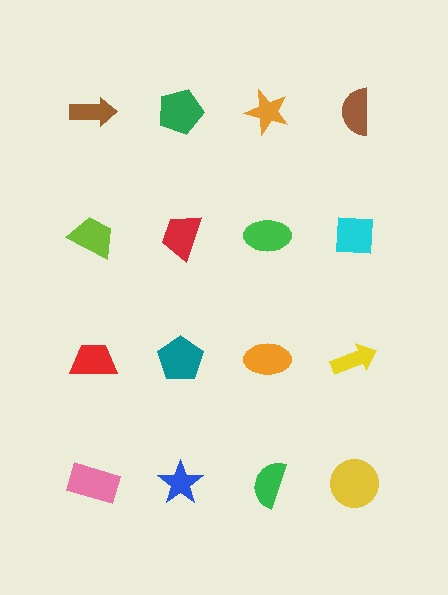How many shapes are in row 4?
4 shapes.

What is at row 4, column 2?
A blue star.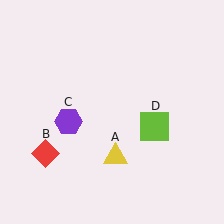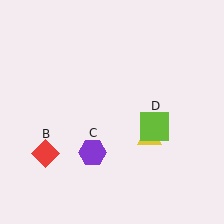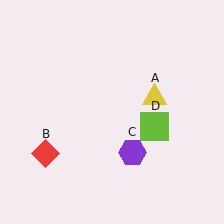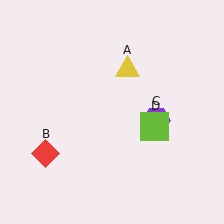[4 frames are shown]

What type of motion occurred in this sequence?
The yellow triangle (object A), purple hexagon (object C) rotated counterclockwise around the center of the scene.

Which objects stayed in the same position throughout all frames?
Red diamond (object B) and lime square (object D) remained stationary.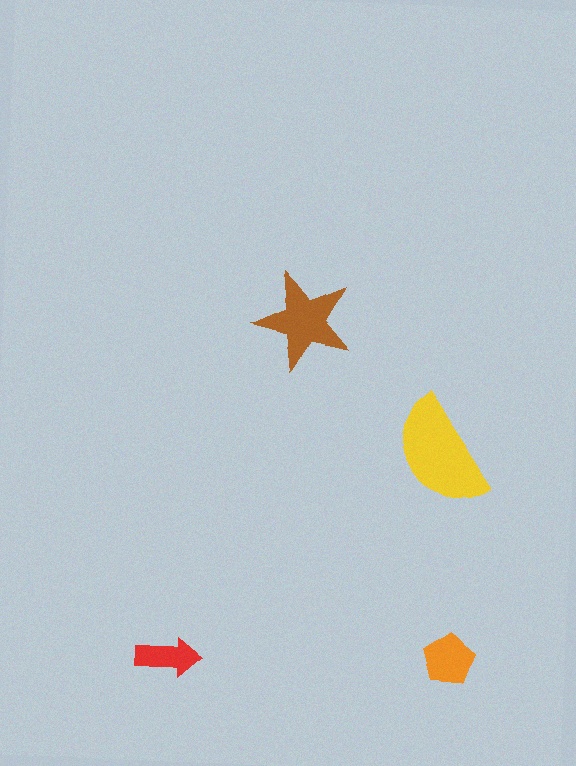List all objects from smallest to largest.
The red arrow, the orange pentagon, the brown star, the yellow semicircle.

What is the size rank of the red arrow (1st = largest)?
4th.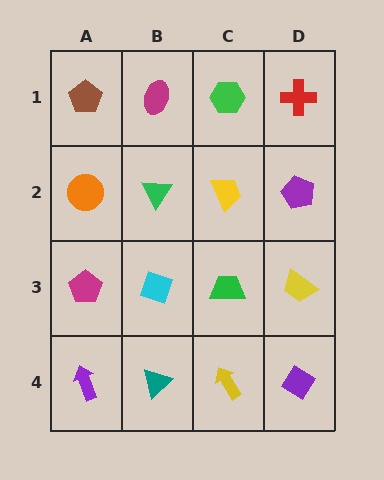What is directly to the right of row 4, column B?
A yellow arrow.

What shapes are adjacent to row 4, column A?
A magenta pentagon (row 3, column A), a teal triangle (row 4, column B).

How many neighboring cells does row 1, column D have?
2.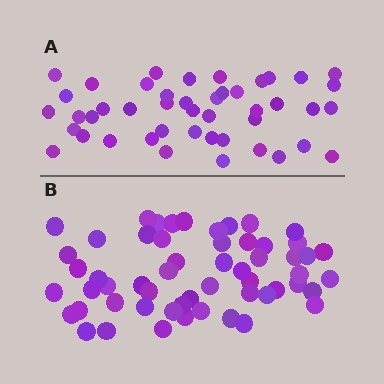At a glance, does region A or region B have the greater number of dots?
Region B (the bottom region) has more dots.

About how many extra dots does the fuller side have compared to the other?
Region B has roughly 12 or so more dots than region A.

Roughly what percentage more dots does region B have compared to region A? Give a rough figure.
About 25% more.